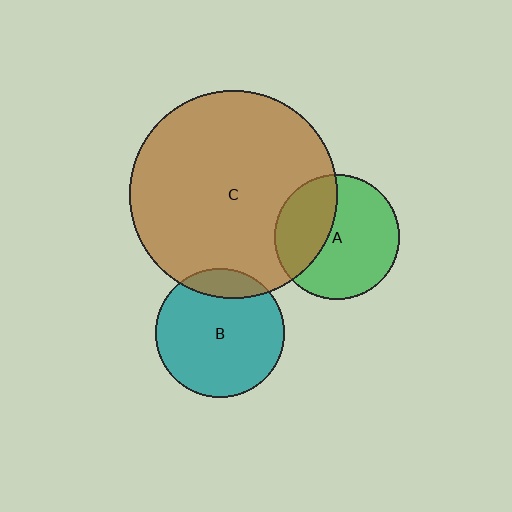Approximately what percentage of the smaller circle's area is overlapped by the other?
Approximately 15%.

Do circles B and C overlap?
Yes.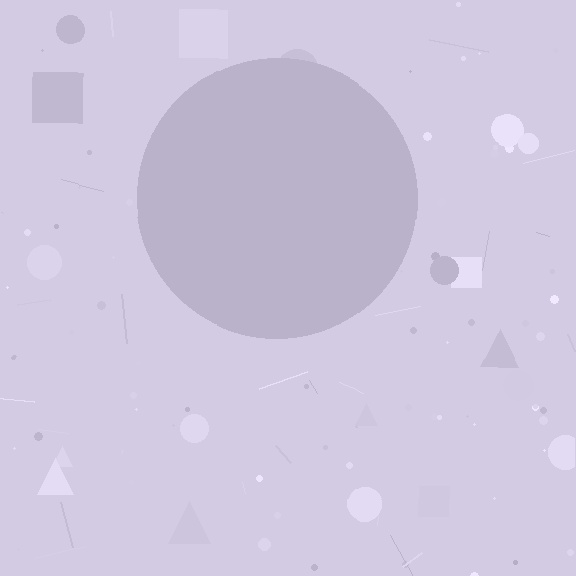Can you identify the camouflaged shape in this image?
The camouflaged shape is a circle.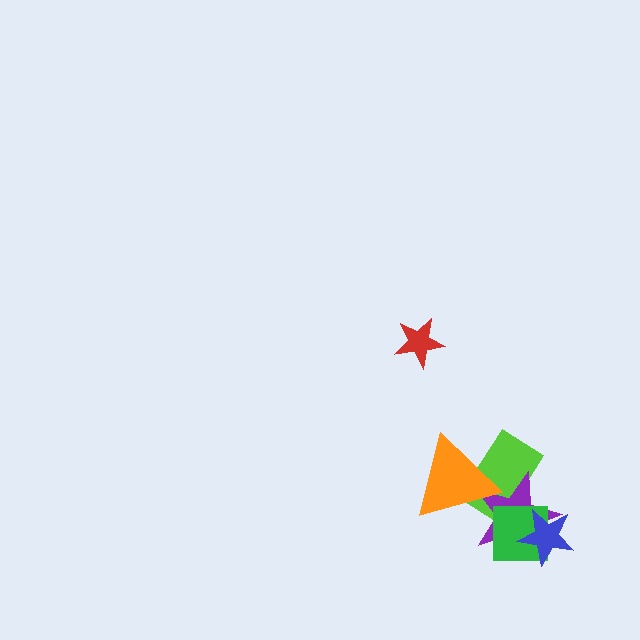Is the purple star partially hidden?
Yes, it is partially covered by another shape.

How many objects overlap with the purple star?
4 objects overlap with the purple star.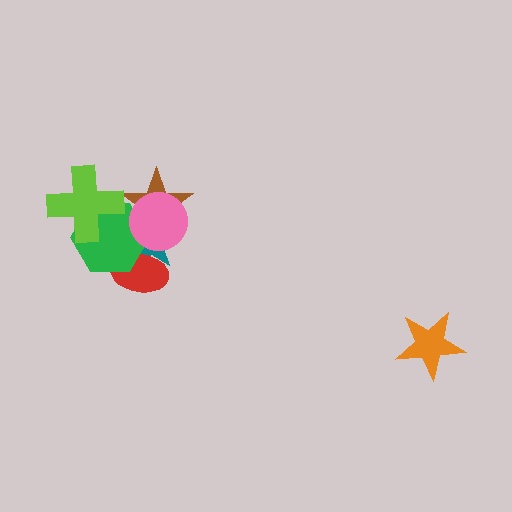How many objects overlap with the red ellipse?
2 objects overlap with the red ellipse.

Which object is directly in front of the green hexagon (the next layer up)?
The pink circle is directly in front of the green hexagon.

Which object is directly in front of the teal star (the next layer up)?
The brown star is directly in front of the teal star.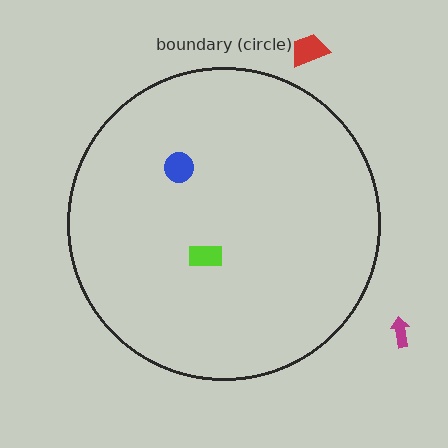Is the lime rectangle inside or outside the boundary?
Inside.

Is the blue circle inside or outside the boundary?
Inside.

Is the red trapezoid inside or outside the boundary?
Outside.